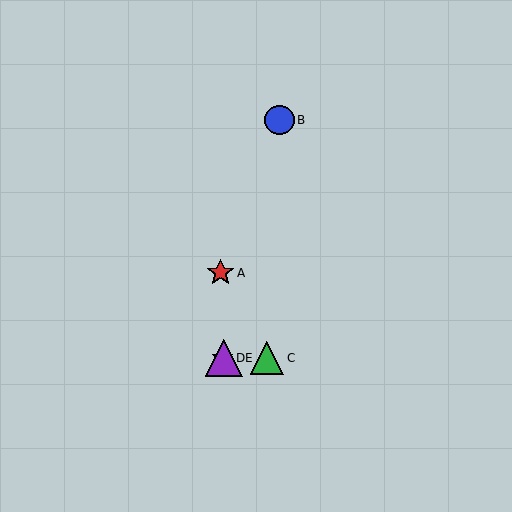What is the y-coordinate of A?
Object A is at y≈273.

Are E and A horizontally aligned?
No, E is at y≈358 and A is at y≈273.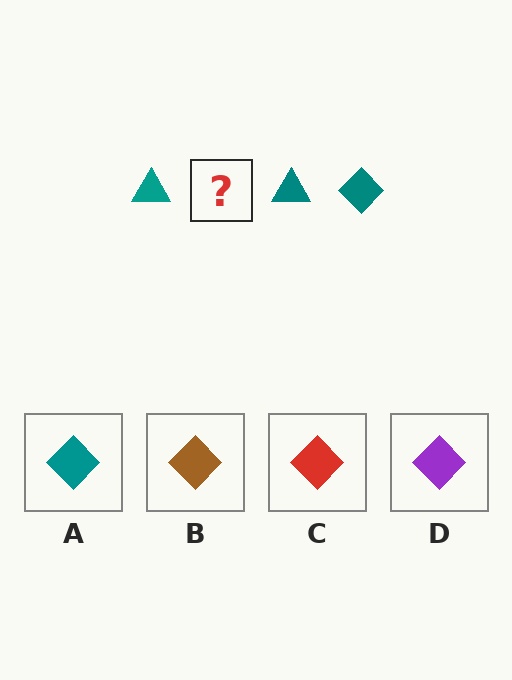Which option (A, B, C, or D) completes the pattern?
A.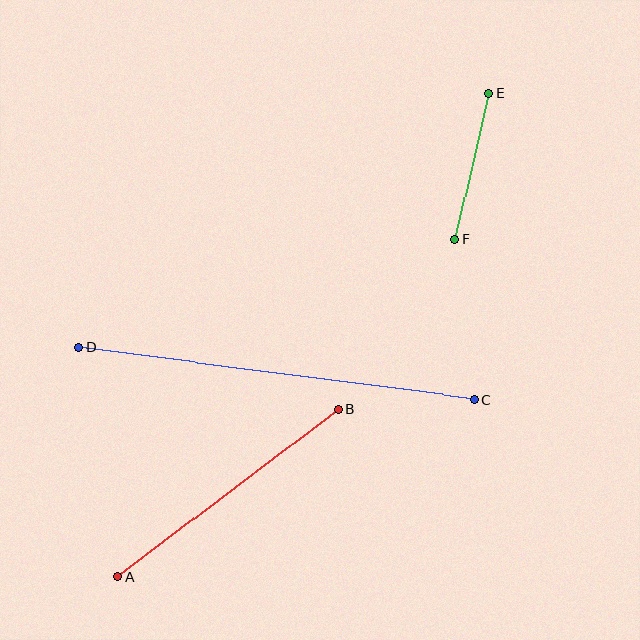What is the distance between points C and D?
The distance is approximately 399 pixels.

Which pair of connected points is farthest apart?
Points C and D are farthest apart.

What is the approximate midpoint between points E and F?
The midpoint is at approximately (472, 166) pixels.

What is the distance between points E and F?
The distance is approximately 149 pixels.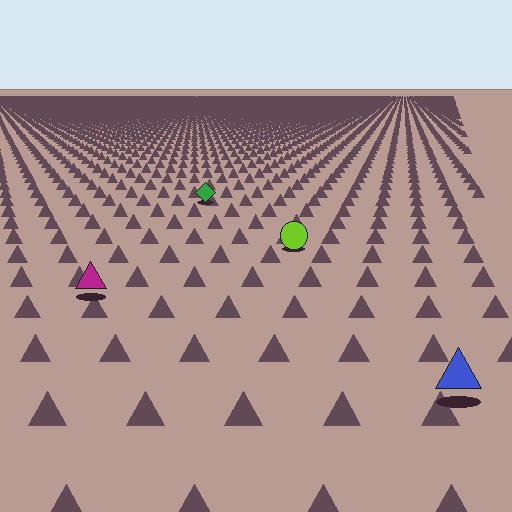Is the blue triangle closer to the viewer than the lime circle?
Yes. The blue triangle is closer — you can tell from the texture gradient: the ground texture is coarser near it.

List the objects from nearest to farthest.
From nearest to farthest: the blue triangle, the magenta triangle, the lime circle, the green diamond.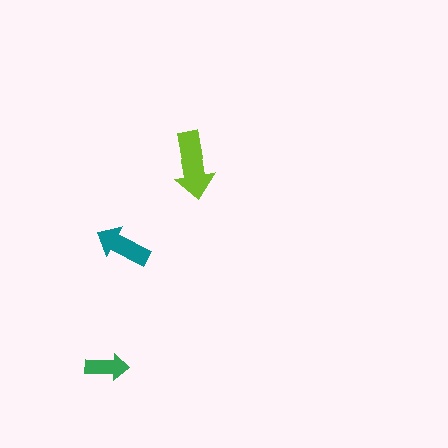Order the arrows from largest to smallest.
the lime one, the teal one, the green one.